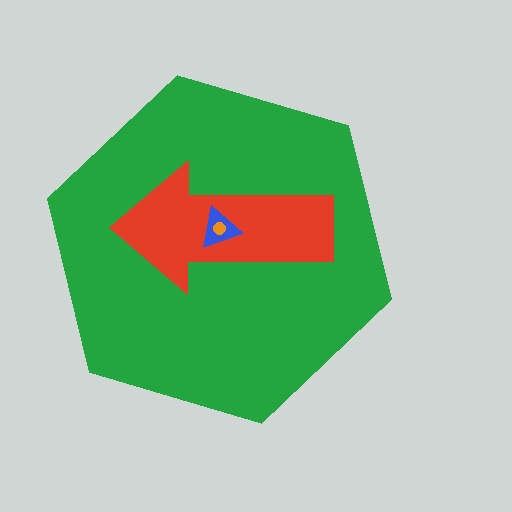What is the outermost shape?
The green hexagon.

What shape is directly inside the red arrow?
The blue triangle.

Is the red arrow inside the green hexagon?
Yes.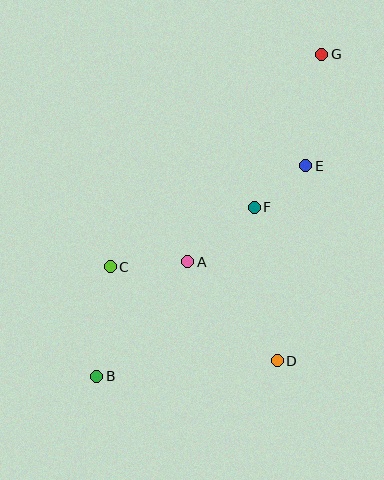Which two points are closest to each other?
Points E and F are closest to each other.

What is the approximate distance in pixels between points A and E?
The distance between A and E is approximately 153 pixels.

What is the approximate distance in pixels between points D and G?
The distance between D and G is approximately 310 pixels.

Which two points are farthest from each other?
Points B and G are farthest from each other.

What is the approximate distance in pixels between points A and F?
The distance between A and F is approximately 86 pixels.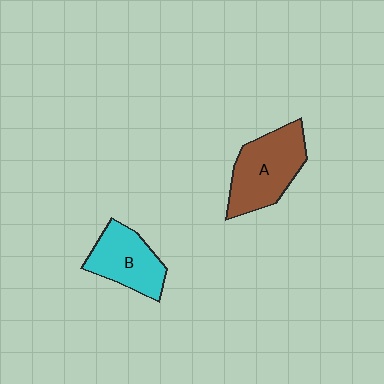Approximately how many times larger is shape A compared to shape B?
Approximately 1.3 times.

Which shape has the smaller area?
Shape B (cyan).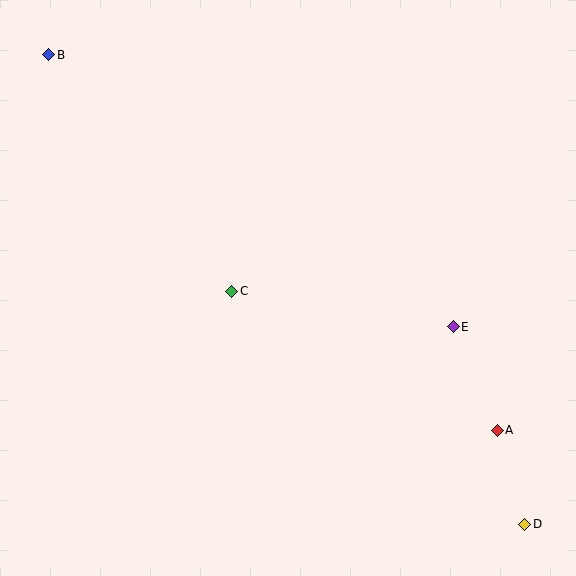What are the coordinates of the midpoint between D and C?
The midpoint between D and C is at (378, 408).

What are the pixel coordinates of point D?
Point D is at (525, 524).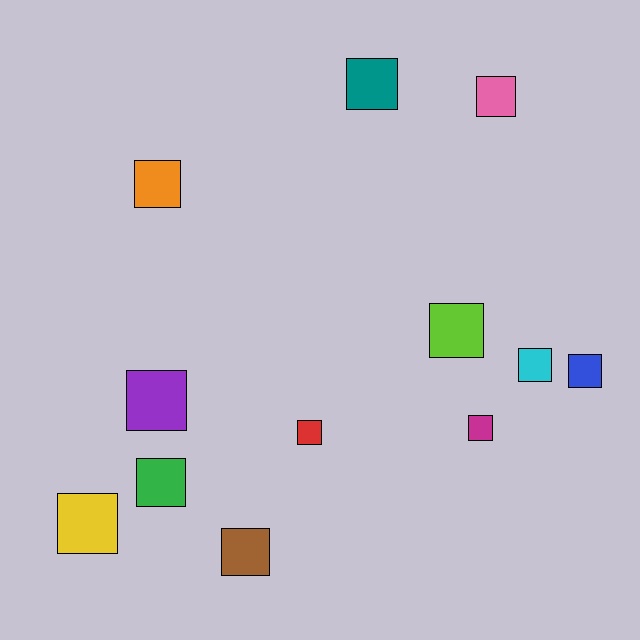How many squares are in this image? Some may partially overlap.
There are 12 squares.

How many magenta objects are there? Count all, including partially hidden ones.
There is 1 magenta object.